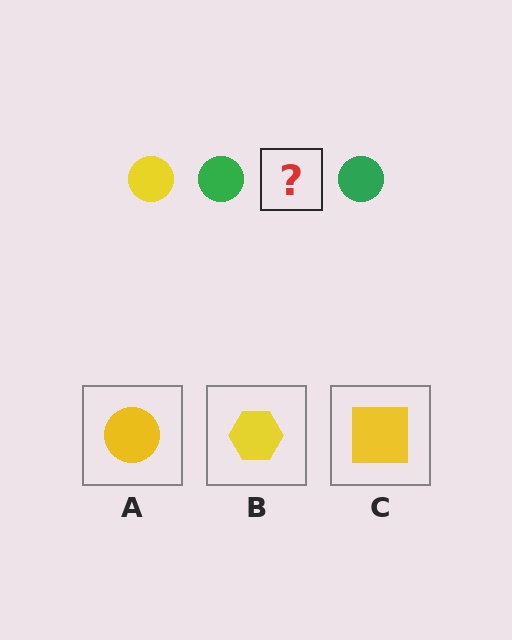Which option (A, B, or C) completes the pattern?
A.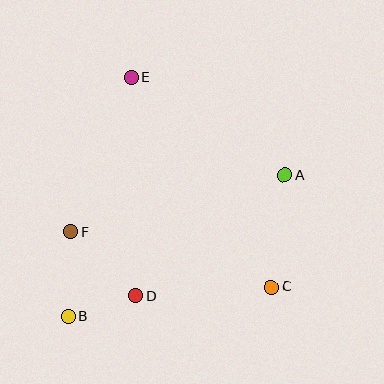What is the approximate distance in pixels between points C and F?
The distance between C and F is approximately 209 pixels.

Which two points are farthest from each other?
Points A and B are farthest from each other.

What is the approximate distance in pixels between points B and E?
The distance between B and E is approximately 247 pixels.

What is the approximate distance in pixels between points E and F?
The distance between E and F is approximately 166 pixels.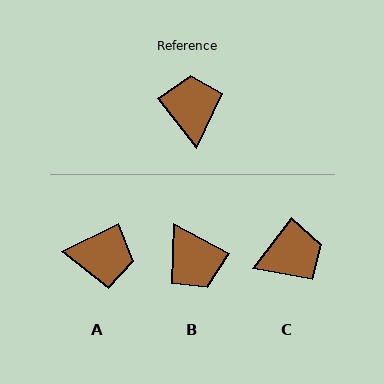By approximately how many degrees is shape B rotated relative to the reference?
Approximately 157 degrees clockwise.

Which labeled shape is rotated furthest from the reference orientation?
B, about 157 degrees away.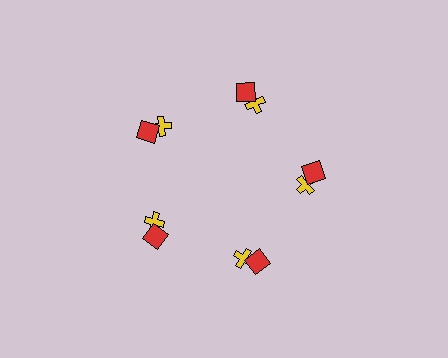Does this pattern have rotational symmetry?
Yes, this pattern has 5-fold rotational symmetry. It looks the same after rotating 72 degrees around the center.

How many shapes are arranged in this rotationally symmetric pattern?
There are 10 shapes, arranged in 5 groups of 2.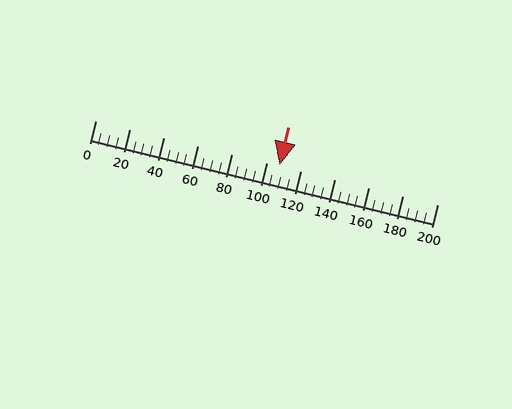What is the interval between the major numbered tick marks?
The major tick marks are spaced 20 units apart.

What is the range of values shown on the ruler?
The ruler shows values from 0 to 200.